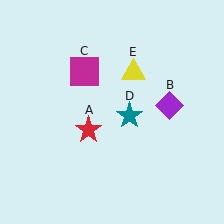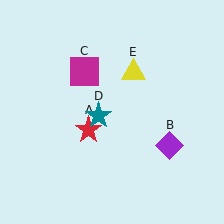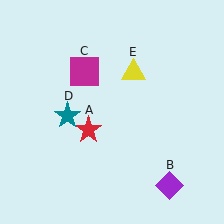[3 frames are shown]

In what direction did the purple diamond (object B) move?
The purple diamond (object B) moved down.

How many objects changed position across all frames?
2 objects changed position: purple diamond (object B), teal star (object D).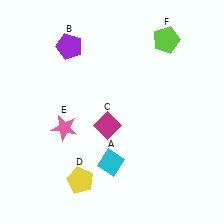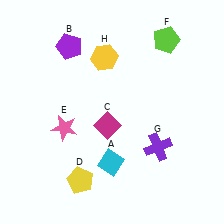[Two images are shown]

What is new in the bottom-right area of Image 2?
A purple cross (G) was added in the bottom-right area of Image 2.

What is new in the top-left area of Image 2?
A yellow hexagon (H) was added in the top-left area of Image 2.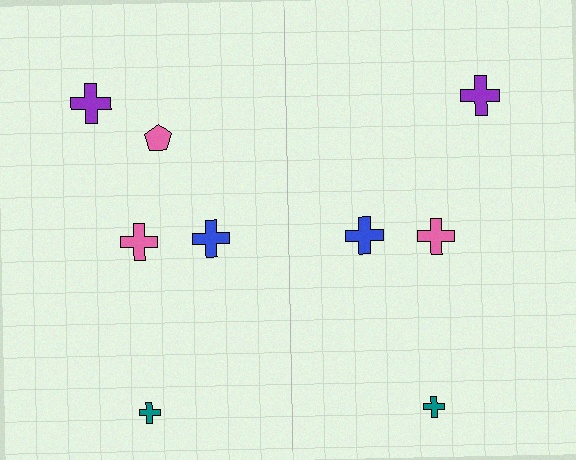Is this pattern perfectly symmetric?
No, the pattern is not perfectly symmetric. A pink pentagon is missing from the right side.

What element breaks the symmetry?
A pink pentagon is missing from the right side.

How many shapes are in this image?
There are 9 shapes in this image.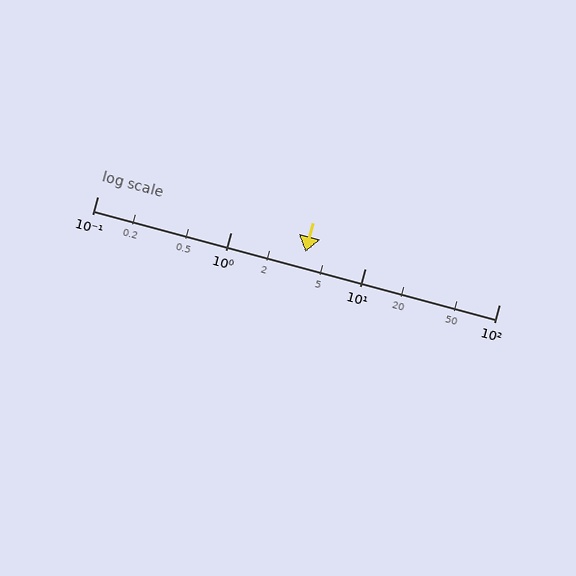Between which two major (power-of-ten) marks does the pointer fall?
The pointer is between 1 and 10.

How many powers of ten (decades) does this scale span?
The scale spans 3 decades, from 0.1 to 100.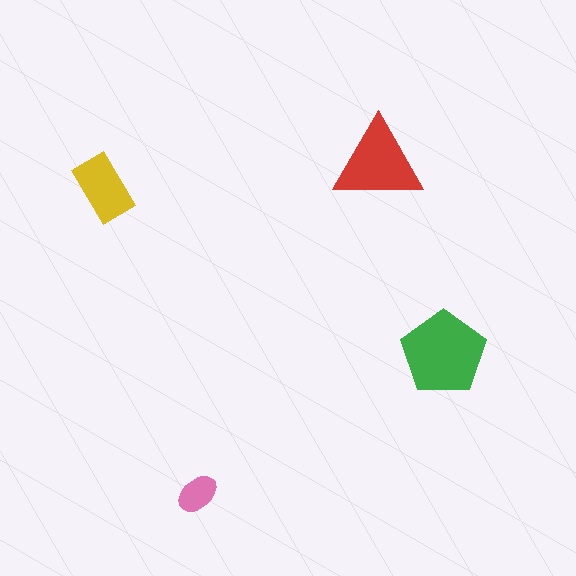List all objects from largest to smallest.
The green pentagon, the red triangle, the yellow rectangle, the pink ellipse.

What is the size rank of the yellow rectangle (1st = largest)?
3rd.